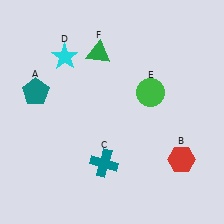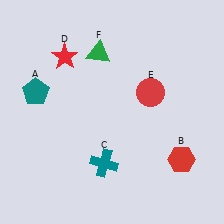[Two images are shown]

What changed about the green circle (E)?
In Image 1, E is green. In Image 2, it changed to red.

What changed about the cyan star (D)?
In Image 1, D is cyan. In Image 2, it changed to red.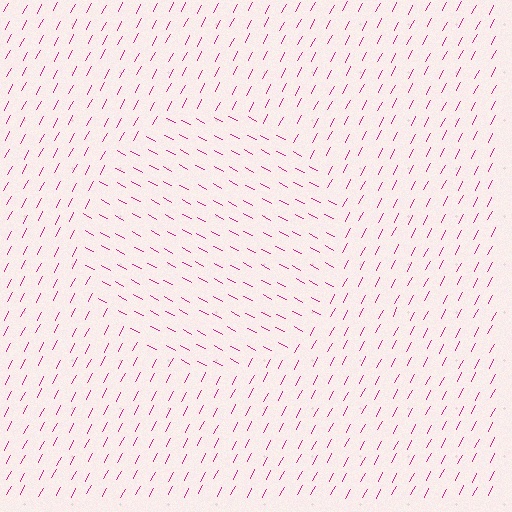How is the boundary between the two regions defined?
The boundary is defined purely by a change in line orientation (approximately 89 degrees difference). All lines are the same color and thickness.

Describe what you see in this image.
The image is filled with small magenta line segments. A circle region in the image has lines oriented differently from the surrounding lines, creating a visible texture boundary.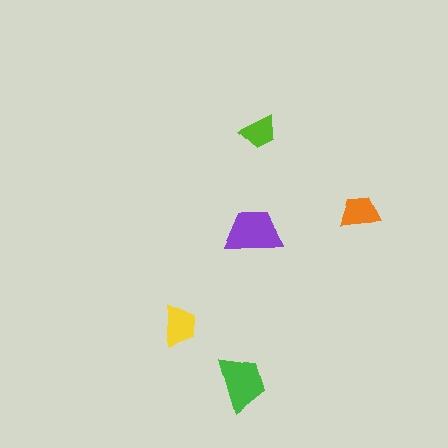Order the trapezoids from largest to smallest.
the purple one, the green one, the yellow one, the orange one, the lime one.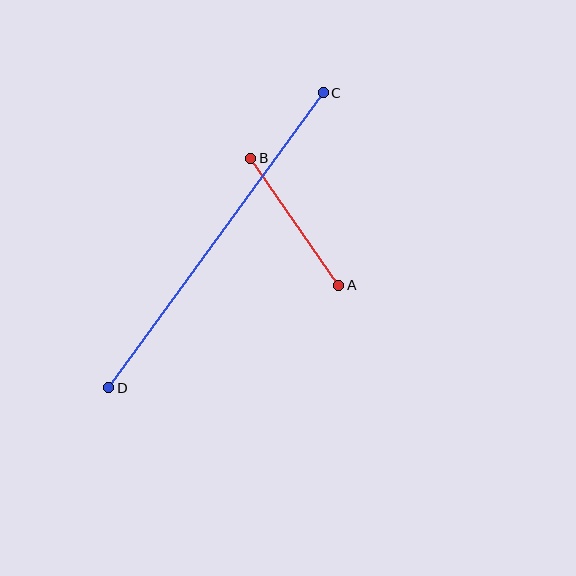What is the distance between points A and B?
The distance is approximately 154 pixels.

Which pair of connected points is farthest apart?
Points C and D are farthest apart.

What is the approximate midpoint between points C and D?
The midpoint is at approximately (216, 240) pixels.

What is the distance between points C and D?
The distance is approximately 365 pixels.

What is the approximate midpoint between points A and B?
The midpoint is at approximately (295, 222) pixels.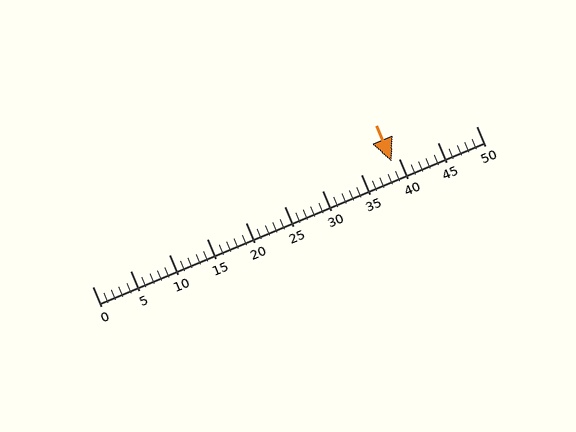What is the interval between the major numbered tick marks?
The major tick marks are spaced 5 units apart.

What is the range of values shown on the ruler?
The ruler shows values from 0 to 50.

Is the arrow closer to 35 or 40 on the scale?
The arrow is closer to 40.